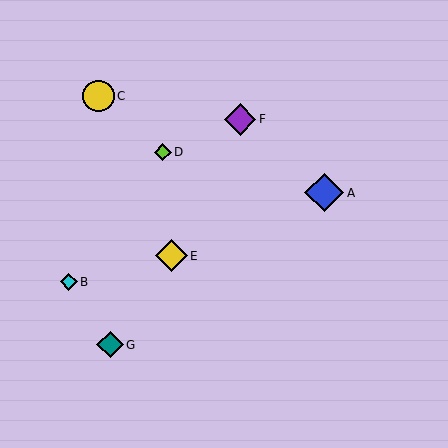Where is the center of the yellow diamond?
The center of the yellow diamond is at (171, 256).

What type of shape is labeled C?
Shape C is a yellow circle.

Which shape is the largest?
The blue diamond (labeled A) is the largest.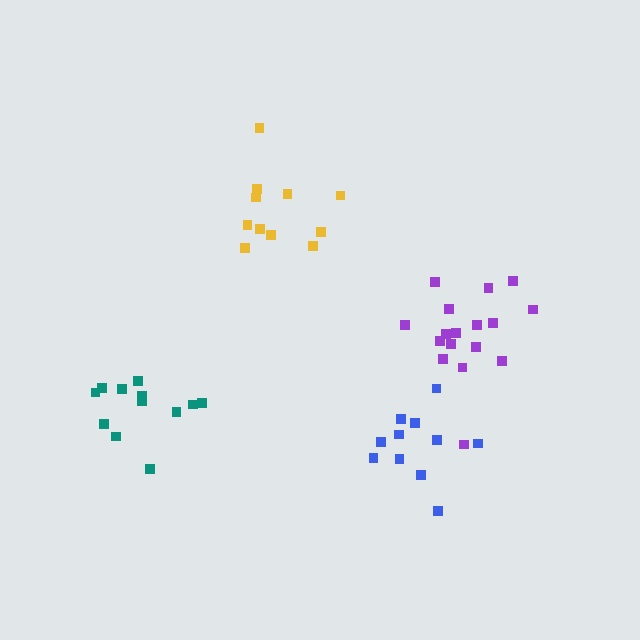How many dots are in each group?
Group 1: 17 dots, Group 2: 11 dots, Group 3: 11 dots, Group 4: 12 dots (51 total).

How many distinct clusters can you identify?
There are 4 distinct clusters.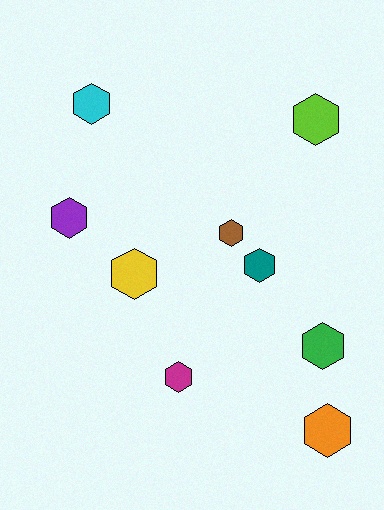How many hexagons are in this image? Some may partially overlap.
There are 9 hexagons.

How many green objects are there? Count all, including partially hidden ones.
There is 1 green object.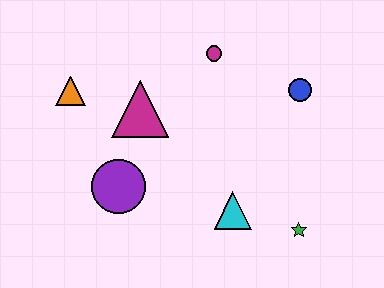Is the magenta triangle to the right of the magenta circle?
No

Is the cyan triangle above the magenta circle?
No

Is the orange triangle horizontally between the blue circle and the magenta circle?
No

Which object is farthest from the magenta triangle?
The green star is farthest from the magenta triangle.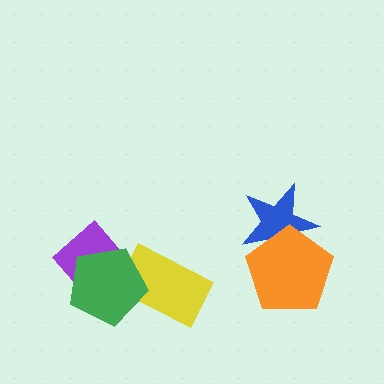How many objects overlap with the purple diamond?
1 object overlaps with the purple diamond.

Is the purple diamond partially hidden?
Yes, it is partially covered by another shape.